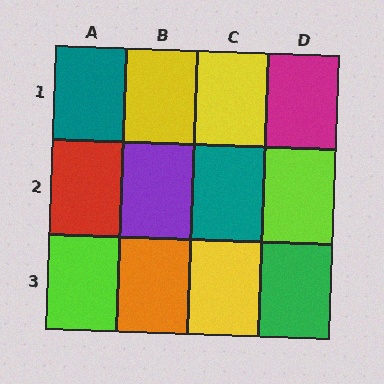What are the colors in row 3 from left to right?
Lime, orange, yellow, green.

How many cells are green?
1 cell is green.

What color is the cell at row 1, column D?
Magenta.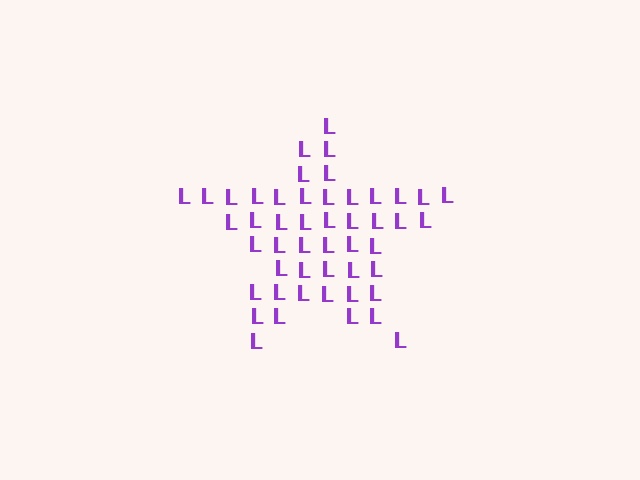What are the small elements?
The small elements are letter L's.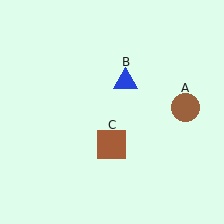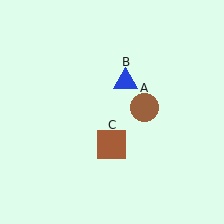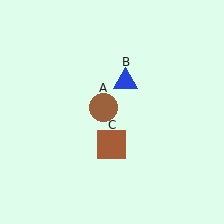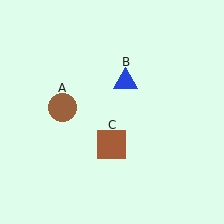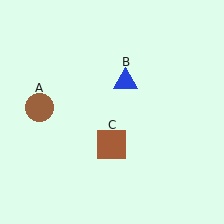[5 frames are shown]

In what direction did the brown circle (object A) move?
The brown circle (object A) moved left.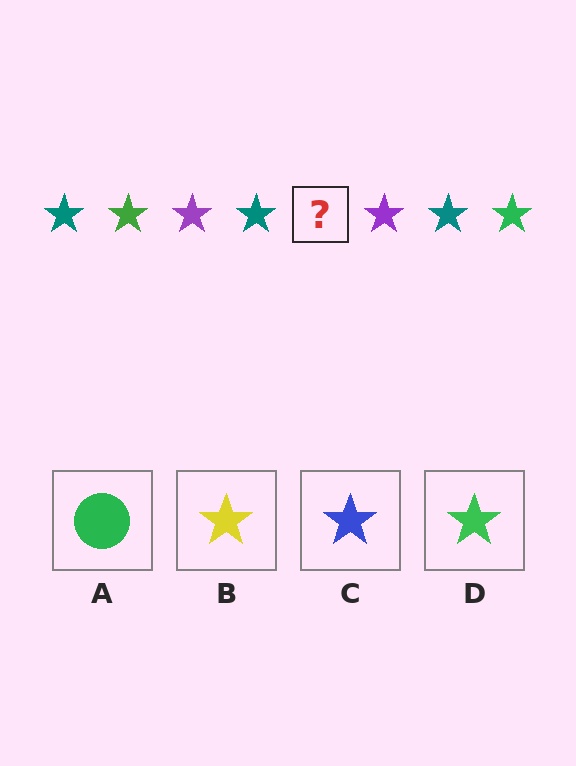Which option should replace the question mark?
Option D.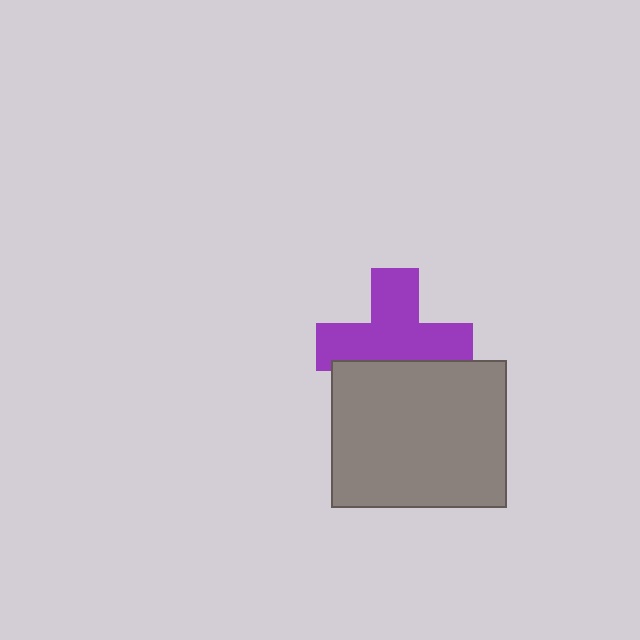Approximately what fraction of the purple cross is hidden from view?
Roughly 33% of the purple cross is hidden behind the gray rectangle.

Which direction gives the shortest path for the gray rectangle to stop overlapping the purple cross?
Moving down gives the shortest separation.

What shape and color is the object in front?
The object in front is a gray rectangle.